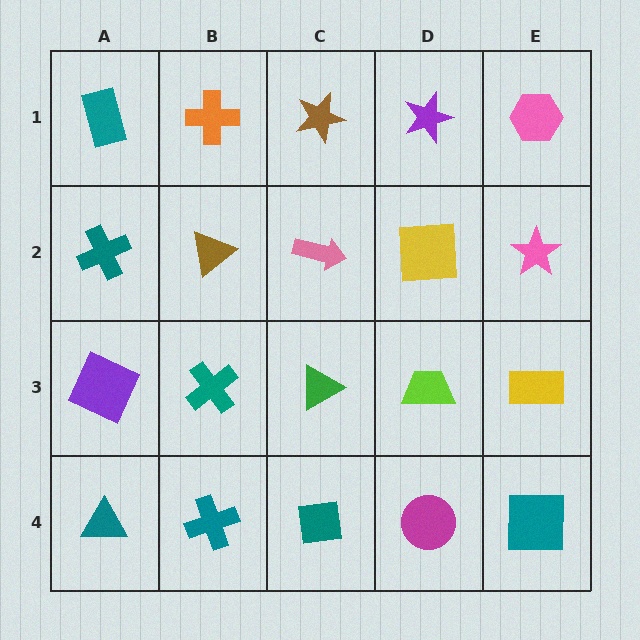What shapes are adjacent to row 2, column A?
A teal rectangle (row 1, column A), a purple square (row 3, column A), a brown triangle (row 2, column B).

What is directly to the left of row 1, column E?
A purple star.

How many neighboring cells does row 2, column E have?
3.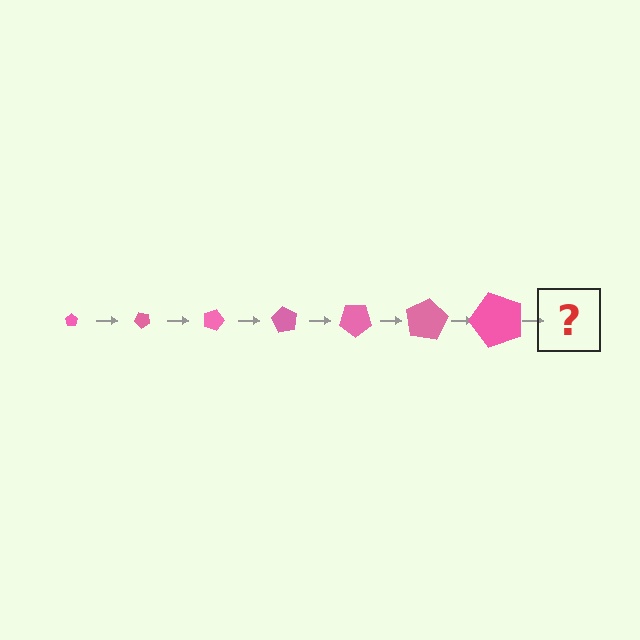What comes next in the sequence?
The next element should be a pentagon, larger than the previous one and rotated 315 degrees from the start.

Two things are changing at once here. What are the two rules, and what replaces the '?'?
The two rules are that the pentagon grows larger each step and it rotates 45 degrees each step. The '?' should be a pentagon, larger than the previous one and rotated 315 degrees from the start.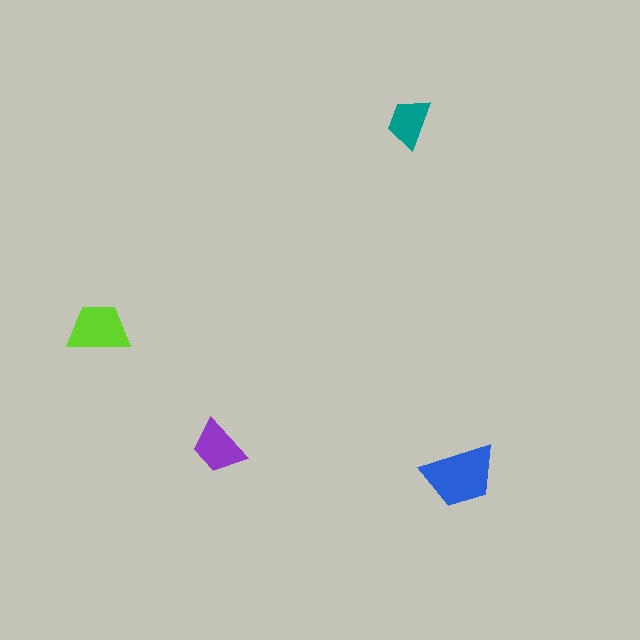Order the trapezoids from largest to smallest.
the blue one, the lime one, the purple one, the teal one.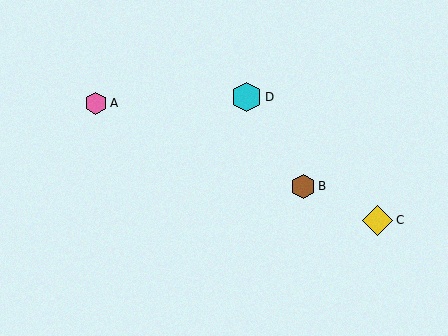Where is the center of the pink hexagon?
The center of the pink hexagon is at (96, 103).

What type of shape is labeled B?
Shape B is a brown hexagon.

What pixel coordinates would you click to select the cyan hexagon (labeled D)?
Click at (247, 97) to select the cyan hexagon D.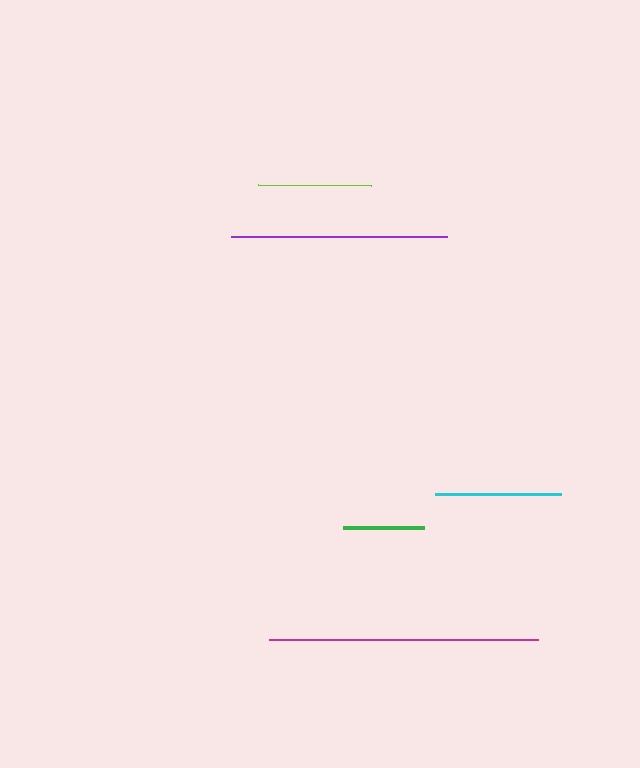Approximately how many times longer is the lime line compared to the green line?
The lime line is approximately 1.4 times the length of the green line.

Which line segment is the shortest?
The green line is the shortest at approximately 81 pixels.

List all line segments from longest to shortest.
From longest to shortest: magenta, purple, cyan, lime, green.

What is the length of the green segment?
The green segment is approximately 81 pixels long.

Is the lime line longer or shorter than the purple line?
The purple line is longer than the lime line.